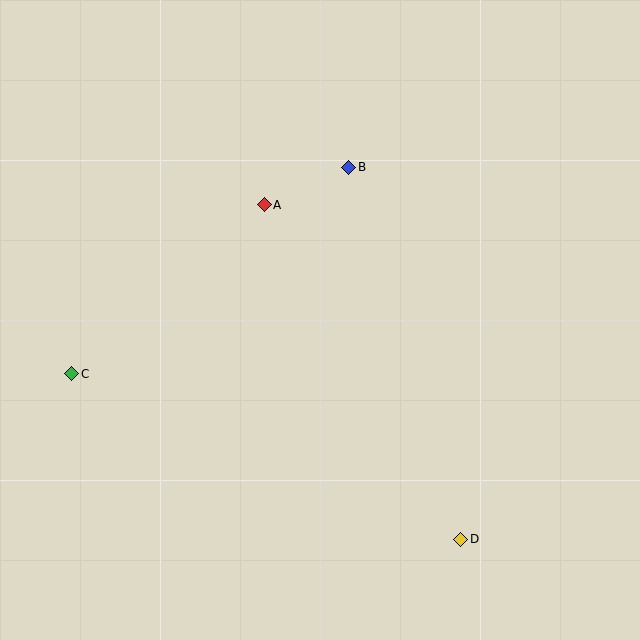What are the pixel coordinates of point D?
Point D is at (461, 539).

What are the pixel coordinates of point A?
Point A is at (264, 205).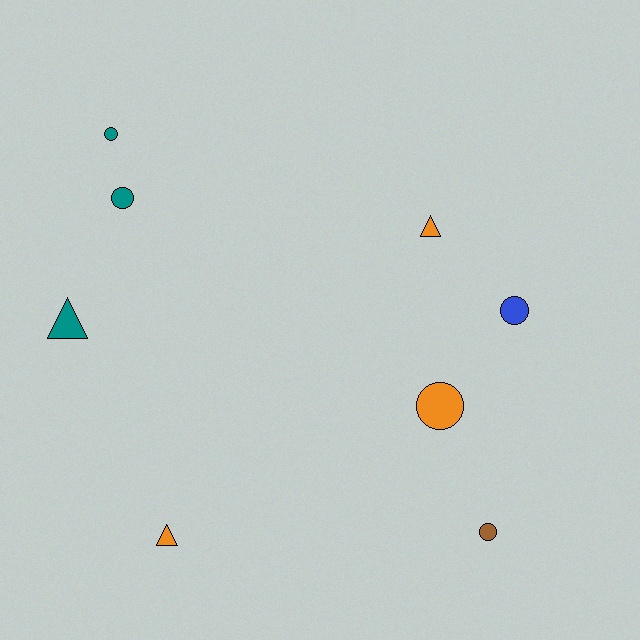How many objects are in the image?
There are 8 objects.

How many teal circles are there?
There are 2 teal circles.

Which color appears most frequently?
Teal, with 3 objects.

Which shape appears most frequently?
Circle, with 5 objects.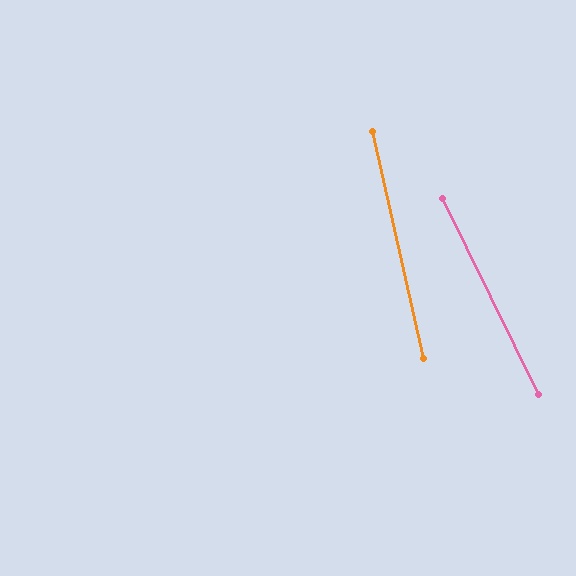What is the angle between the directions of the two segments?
Approximately 13 degrees.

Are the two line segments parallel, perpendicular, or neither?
Neither parallel nor perpendicular — they differ by about 13°.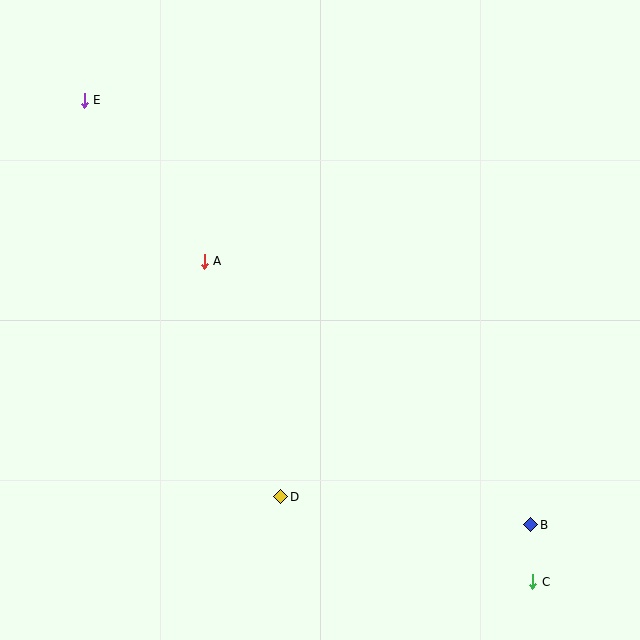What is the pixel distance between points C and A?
The distance between C and A is 459 pixels.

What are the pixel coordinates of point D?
Point D is at (281, 497).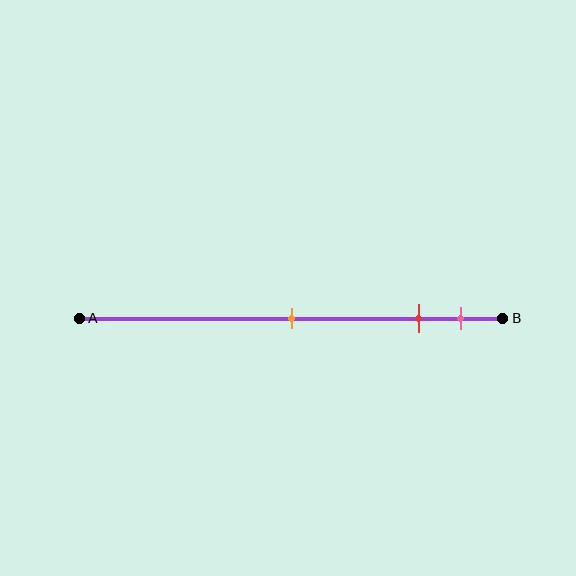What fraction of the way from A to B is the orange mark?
The orange mark is approximately 50% (0.5) of the way from A to B.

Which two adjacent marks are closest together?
The red and pink marks are the closest adjacent pair.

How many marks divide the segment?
There are 3 marks dividing the segment.